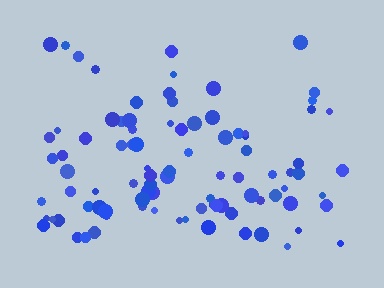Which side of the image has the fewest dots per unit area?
The top.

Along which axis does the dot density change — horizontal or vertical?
Vertical.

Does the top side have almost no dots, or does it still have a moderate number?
Still a moderate number, just noticeably fewer than the bottom.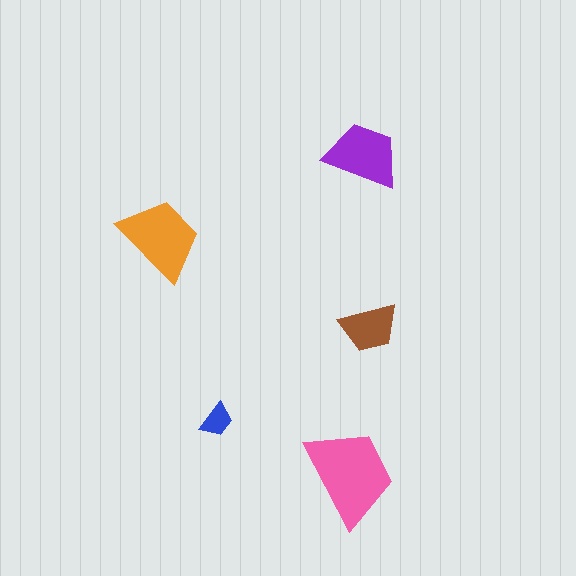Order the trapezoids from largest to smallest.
the pink one, the orange one, the purple one, the brown one, the blue one.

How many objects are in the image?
There are 5 objects in the image.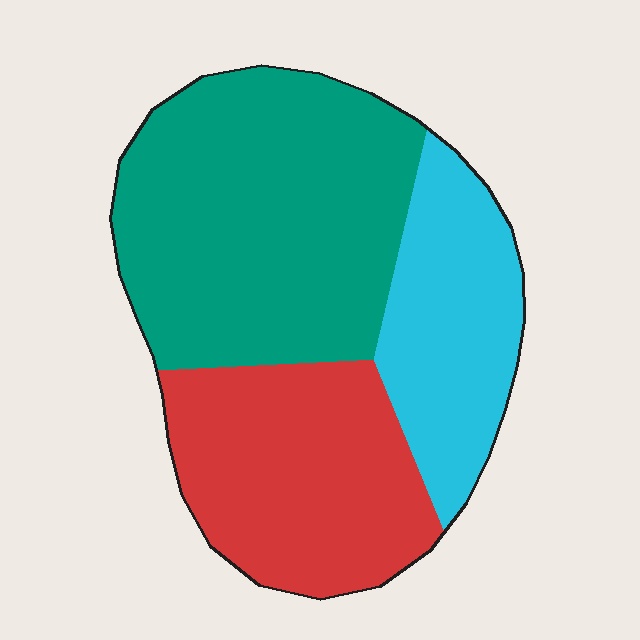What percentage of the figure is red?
Red takes up between a sixth and a third of the figure.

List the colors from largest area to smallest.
From largest to smallest: teal, red, cyan.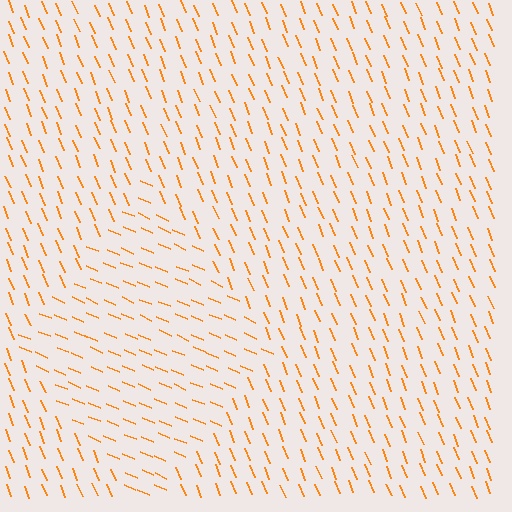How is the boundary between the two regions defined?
The boundary is defined purely by a change in line orientation (approximately 45 degrees difference). All lines are the same color and thickness.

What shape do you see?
I see a diamond.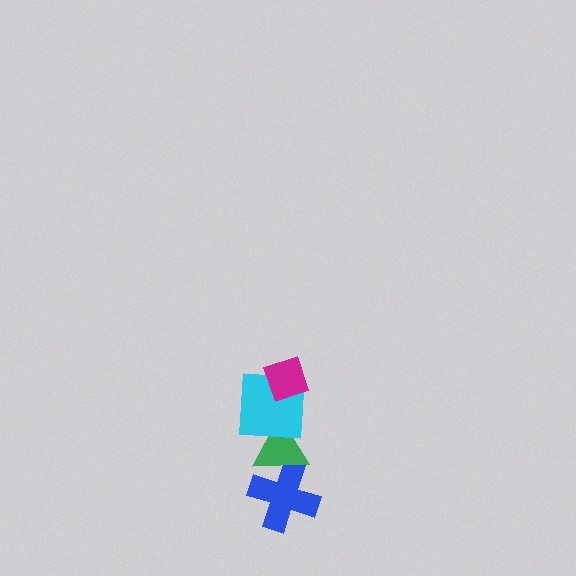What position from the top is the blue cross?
The blue cross is 4th from the top.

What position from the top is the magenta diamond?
The magenta diamond is 1st from the top.